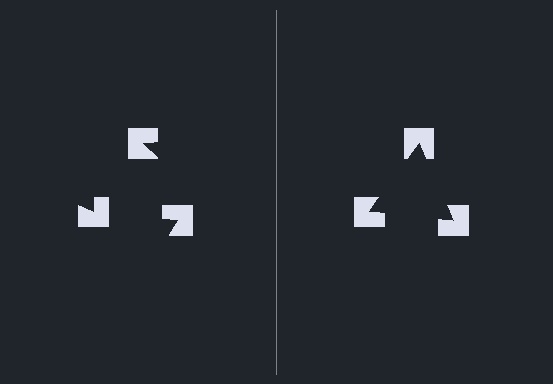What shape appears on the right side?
An illusory triangle.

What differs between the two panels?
The notched squares are positioned identically on both sides; only the wedge orientations differ. On the right they align to a triangle; on the left they are misaligned.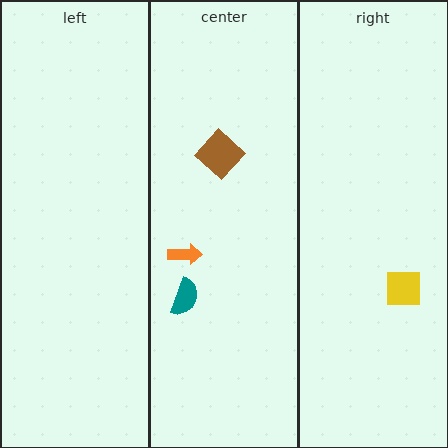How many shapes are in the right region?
1.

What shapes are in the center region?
The orange arrow, the teal semicircle, the brown diamond.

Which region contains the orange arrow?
The center region.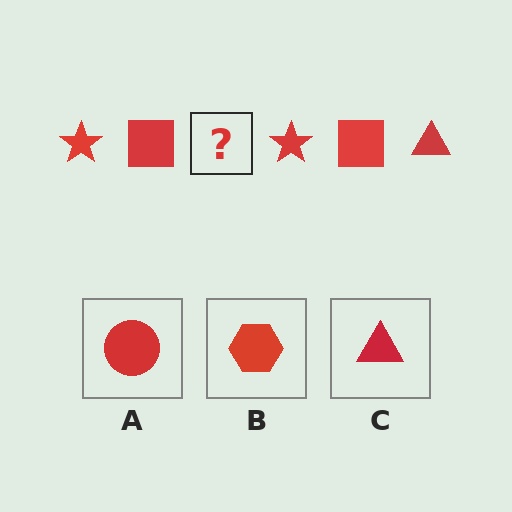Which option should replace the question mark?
Option C.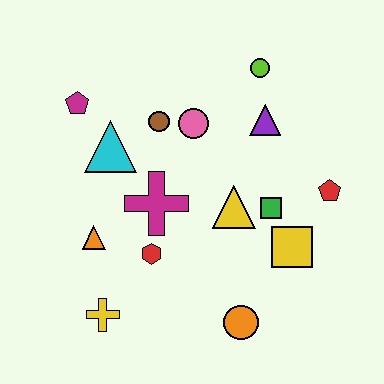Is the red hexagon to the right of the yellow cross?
Yes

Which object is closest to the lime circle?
The purple triangle is closest to the lime circle.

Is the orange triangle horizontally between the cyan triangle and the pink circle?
No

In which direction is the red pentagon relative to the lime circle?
The red pentagon is below the lime circle.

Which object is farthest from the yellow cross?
The lime circle is farthest from the yellow cross.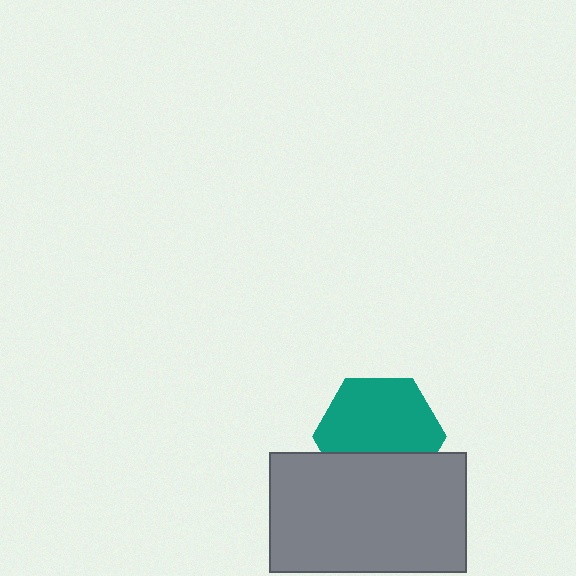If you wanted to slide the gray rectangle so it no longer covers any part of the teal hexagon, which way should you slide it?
Slide it down — that is the most direct way to separate the two shapes.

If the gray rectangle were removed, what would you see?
You would see the complete teal hexagon.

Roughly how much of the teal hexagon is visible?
Most of it is visible (roughly 66%).